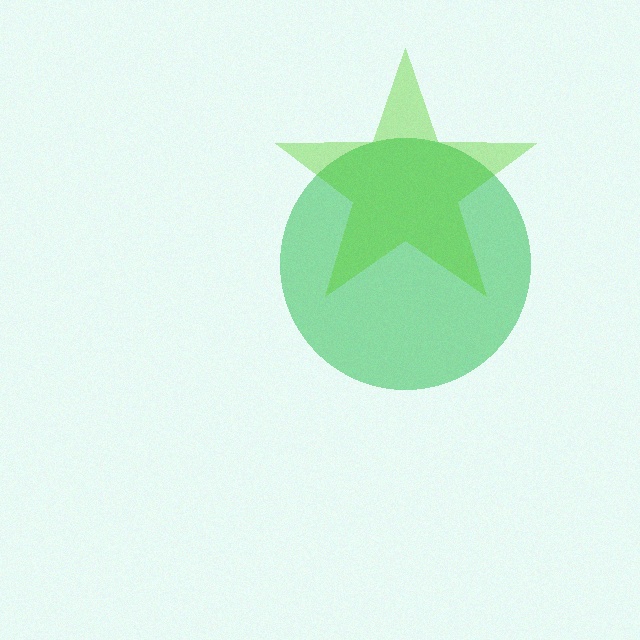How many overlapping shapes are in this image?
There are 2 overlapping shapes in the image.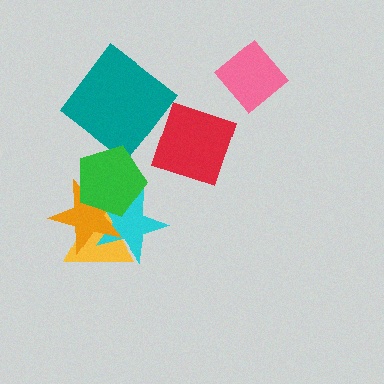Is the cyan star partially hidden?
Yes, it is partially covered by another shape.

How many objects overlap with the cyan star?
3 objects overlap with the cyan star.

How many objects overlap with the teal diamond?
0 objects overlap with the teal diamond.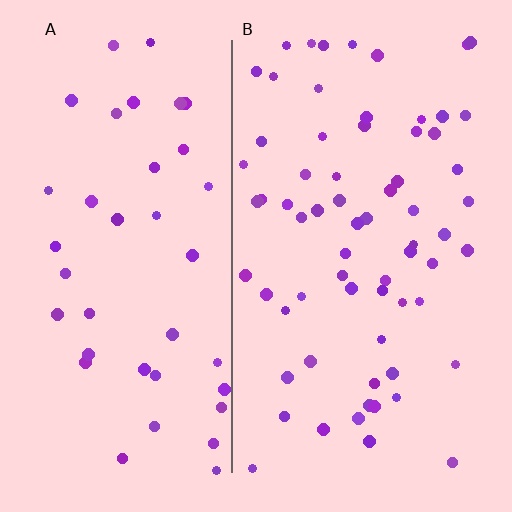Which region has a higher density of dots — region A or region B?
B (the right).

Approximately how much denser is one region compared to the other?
Approximately 1.7× — region B over region A.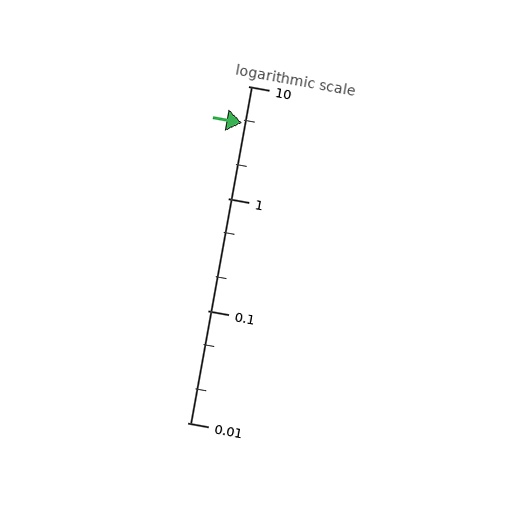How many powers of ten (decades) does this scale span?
The scale spans 3 decades, from 0.01 to 10.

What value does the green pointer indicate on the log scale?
The pointer indicates approximately 4.7.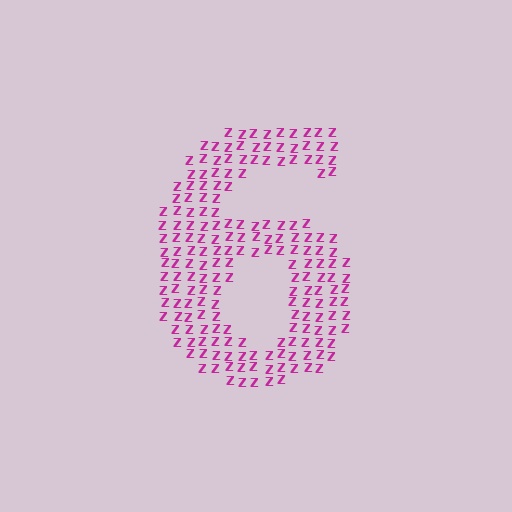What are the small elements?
The small elements are letter Z's.